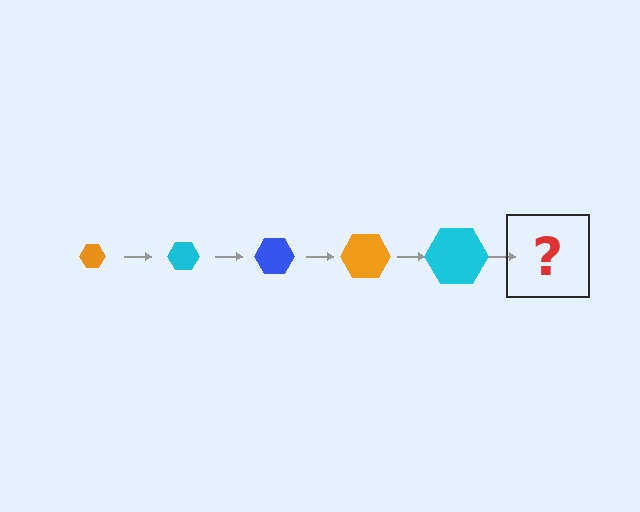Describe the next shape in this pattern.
It should be a blue hexagon, larger than the previous one.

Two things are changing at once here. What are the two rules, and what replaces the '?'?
The two rules are that the hexagon grows larger each step and the color cycles through orange, cyan, and blue. The '?' should be a blue hexagon, larger than the previous one.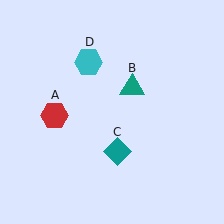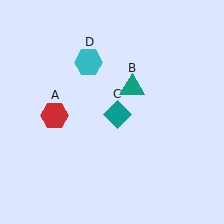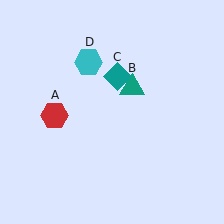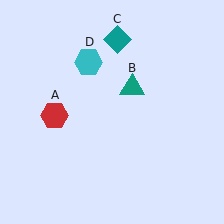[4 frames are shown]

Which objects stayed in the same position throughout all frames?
Red hexagon (object A) and teal triangle (object B) and cyan hexagon (object D) remained stationary.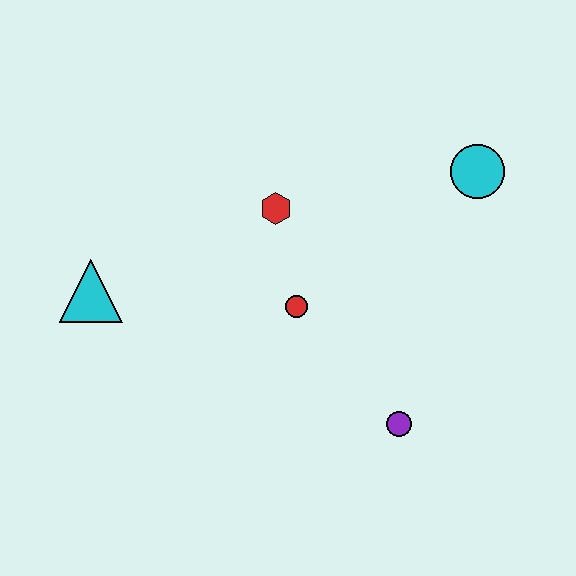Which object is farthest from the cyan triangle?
The cyan circle is farthest from the cyan triangle.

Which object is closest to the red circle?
The red hexagon is closest to the red circle.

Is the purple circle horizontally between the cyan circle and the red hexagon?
Yes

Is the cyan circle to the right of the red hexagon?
Yes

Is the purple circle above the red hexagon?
No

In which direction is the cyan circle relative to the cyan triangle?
The cyan circle is to the right of the cyan triangle.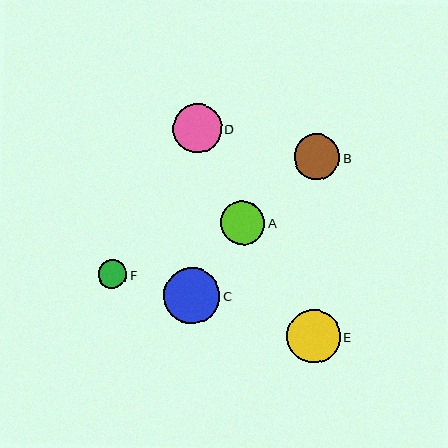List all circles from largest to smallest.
From largest to smallest: C, E, D, B, A, F.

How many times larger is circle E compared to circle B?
Circle E is approximately 1.2 times the size of circle B.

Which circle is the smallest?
Circle F is the smallest with a size of approximately 28 pixels.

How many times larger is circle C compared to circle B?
Circle C is approximately 1.2 times the size of circle B.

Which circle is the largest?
Circle C is the largest with a size of approximately 56 pixels.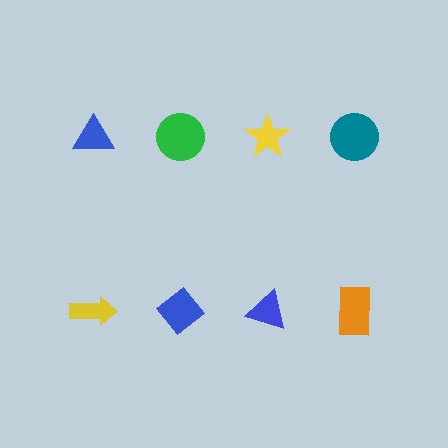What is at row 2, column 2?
A blue diamond.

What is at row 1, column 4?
A teal circle.